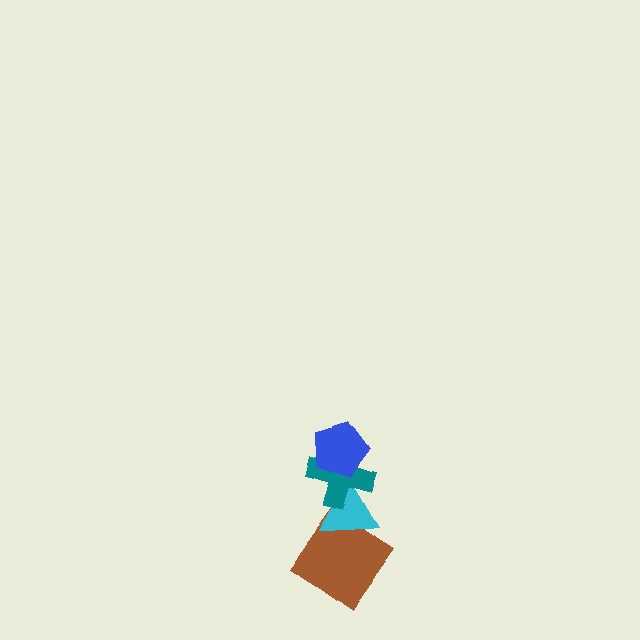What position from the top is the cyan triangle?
The cyan triangle is 3rd from the top.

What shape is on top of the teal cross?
The blue pentagon is on top of the teal cross.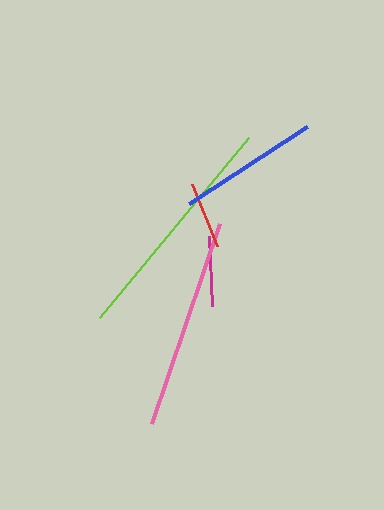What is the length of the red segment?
The red segment is approximately 66 pixels long.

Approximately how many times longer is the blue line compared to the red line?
The blue line is approximately 2.1 times the length of the red line.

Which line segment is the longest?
The lime line is the longest at approximately 234 pixels.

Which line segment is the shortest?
The red line is the shortest at approximately 66 pixels.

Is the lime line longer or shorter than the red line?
The lime line is longer than the red line.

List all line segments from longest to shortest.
From longest to shortest: lime, pink, blue, magenta, red.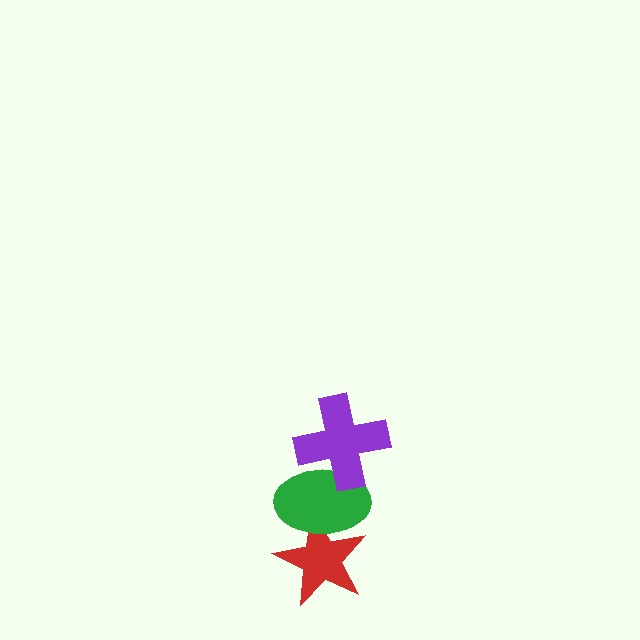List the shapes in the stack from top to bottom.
From top to bottom: the purple cross, the green ellipse, the red star.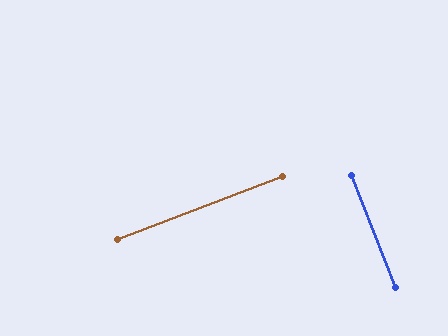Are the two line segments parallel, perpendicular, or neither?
Perpendicular — they meet at approximately 90°.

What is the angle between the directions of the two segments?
Approximately 90 degrees.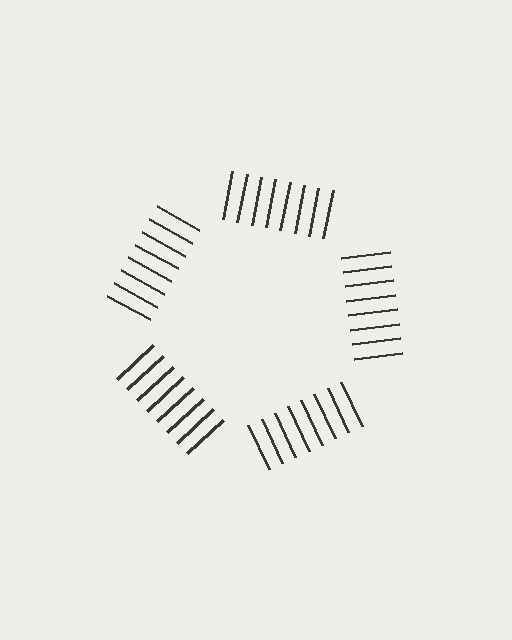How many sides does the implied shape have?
5 sides — the line-ends trace a pentagon.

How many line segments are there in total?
40 — 8 along each of the 5 edges.